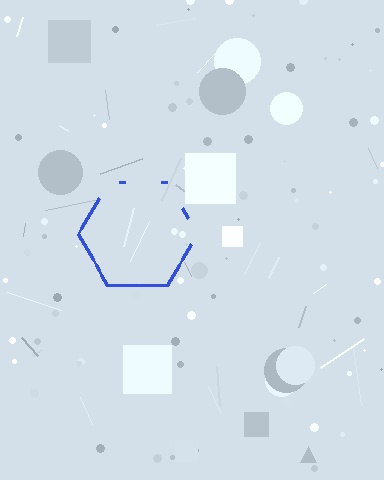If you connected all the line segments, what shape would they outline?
They would outline a hexagon.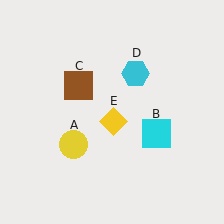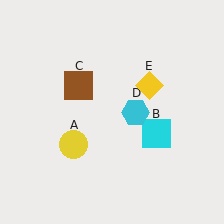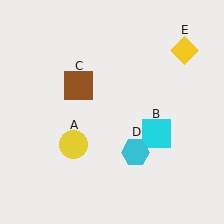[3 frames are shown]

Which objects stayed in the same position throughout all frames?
Yellow circle (object A) and cyan square (object B) and brown square (object C) remained stationary.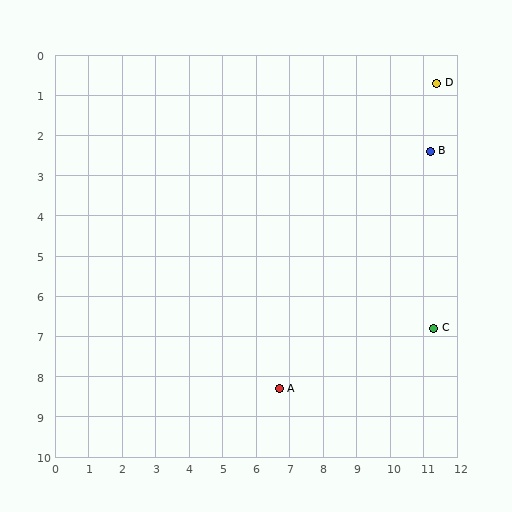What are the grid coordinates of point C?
Point C is at approximately (11.3, 6.8).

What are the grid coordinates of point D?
Point D is at approximately (11.4, 0.7).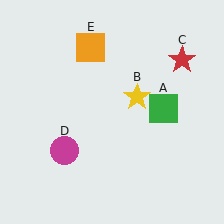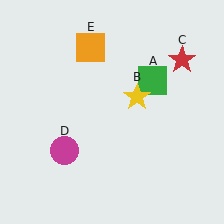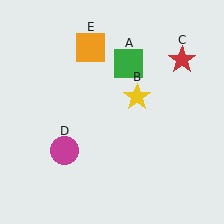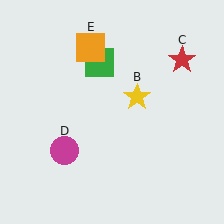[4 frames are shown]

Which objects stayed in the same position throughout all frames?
Yellow star (object B) and red star (object C) and magenta circle (object D) and orange square (object E) remained stationary.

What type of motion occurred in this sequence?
The green square (object A) rotated counterclockwise around the center of the scene.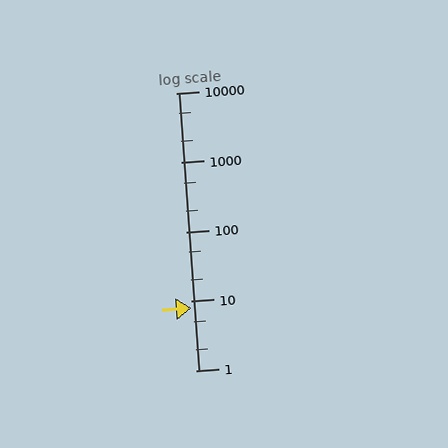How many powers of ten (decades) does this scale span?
The scale spans 4 decades, from 1 to 10000.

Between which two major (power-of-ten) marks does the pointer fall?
The pointer is between 1 and 10.